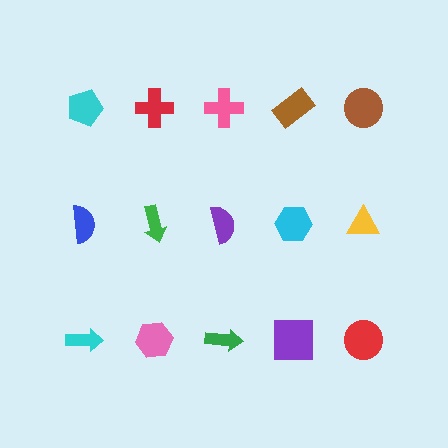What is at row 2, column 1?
A blue semicircle.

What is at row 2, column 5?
A yellow triangle.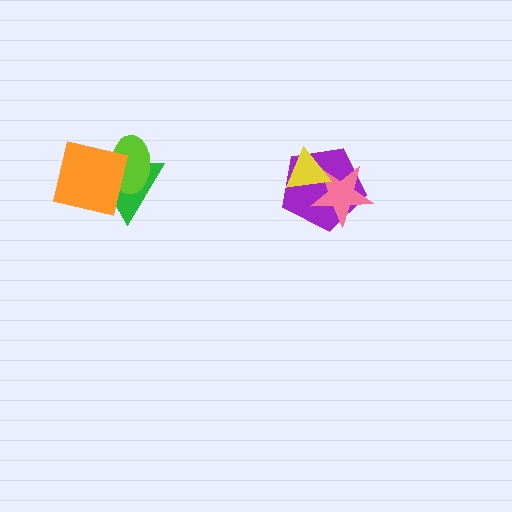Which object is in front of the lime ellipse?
The orange square is in front of the lime ellipse.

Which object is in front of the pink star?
The yellow triangle is in front of the pink star.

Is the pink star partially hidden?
Yes, it is partially covered by another shape.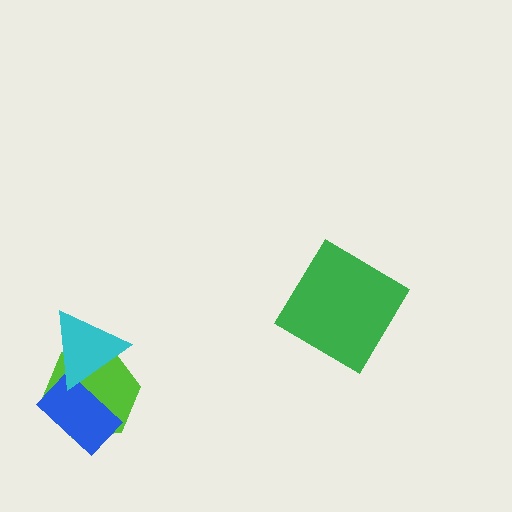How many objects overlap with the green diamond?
0 objects overlap with the green diamond.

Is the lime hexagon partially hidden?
Yes, it is partially covered by another shape.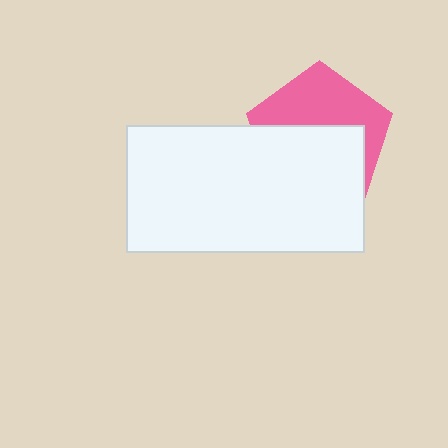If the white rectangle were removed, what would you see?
You would see the complete pink pentagon.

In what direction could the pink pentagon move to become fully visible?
The pink pentagon could move up. That would shift it out from behind the white rectangle entirely.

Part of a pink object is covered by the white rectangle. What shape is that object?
It is a pentagon.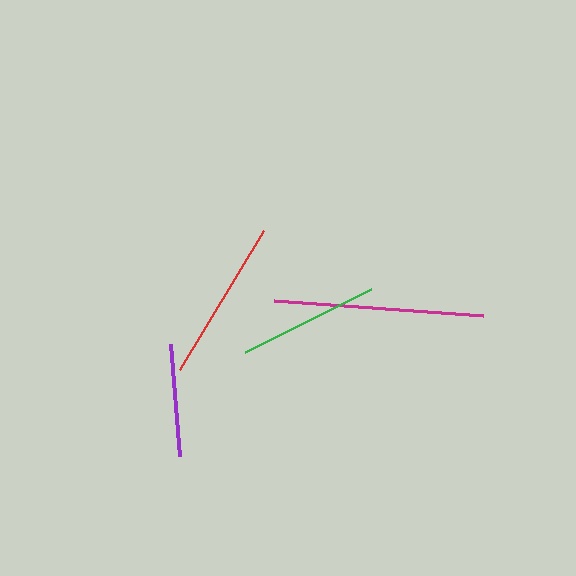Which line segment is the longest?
The magenta line is the longest at approximately 209 pixels.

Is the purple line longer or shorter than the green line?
The green line is longer than the purple line.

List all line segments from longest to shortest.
From longest to shortest: magenta, red, green, purple.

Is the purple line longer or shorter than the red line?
The red line is longer than the purple line.